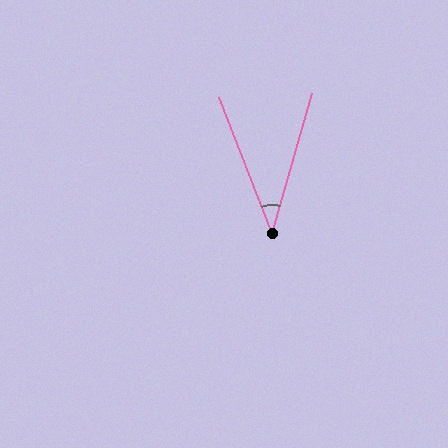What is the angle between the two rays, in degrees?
Approximately 37 degrees.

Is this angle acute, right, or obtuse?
It is acute.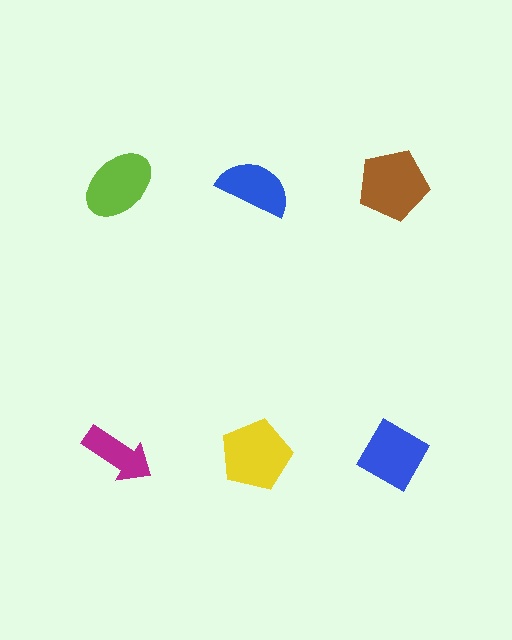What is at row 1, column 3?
A brown pentagon.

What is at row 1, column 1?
A lime ellipse.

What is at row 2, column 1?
A magenta arrow.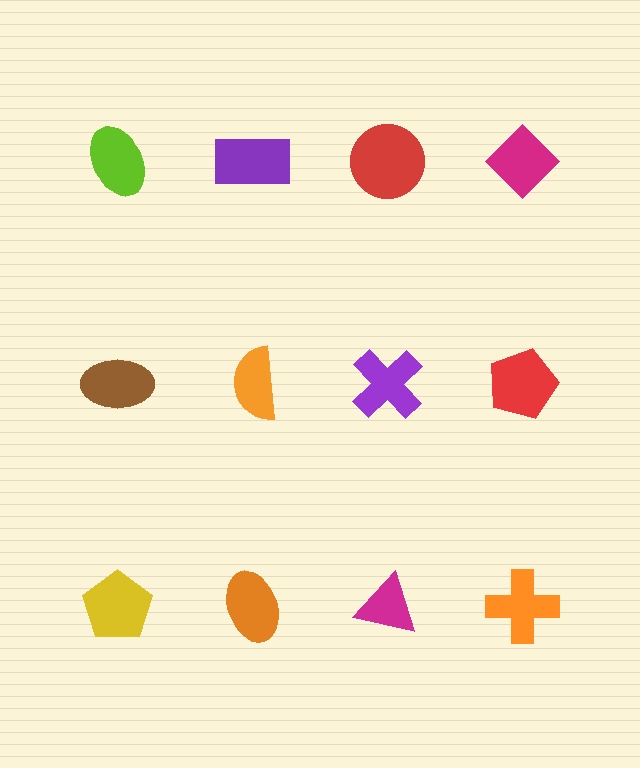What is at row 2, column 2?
An orange semicircle.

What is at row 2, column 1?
A brown ellipse.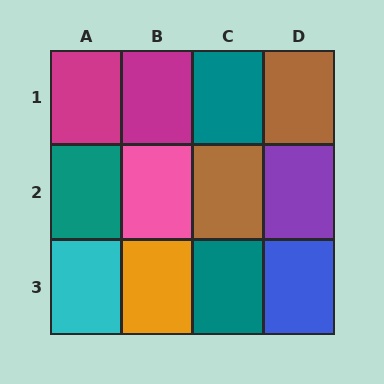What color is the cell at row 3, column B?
Orange.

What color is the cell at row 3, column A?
Cyan.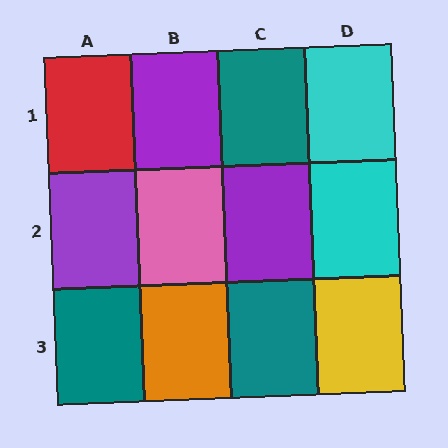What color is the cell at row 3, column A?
Teal.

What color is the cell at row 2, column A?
Purple.